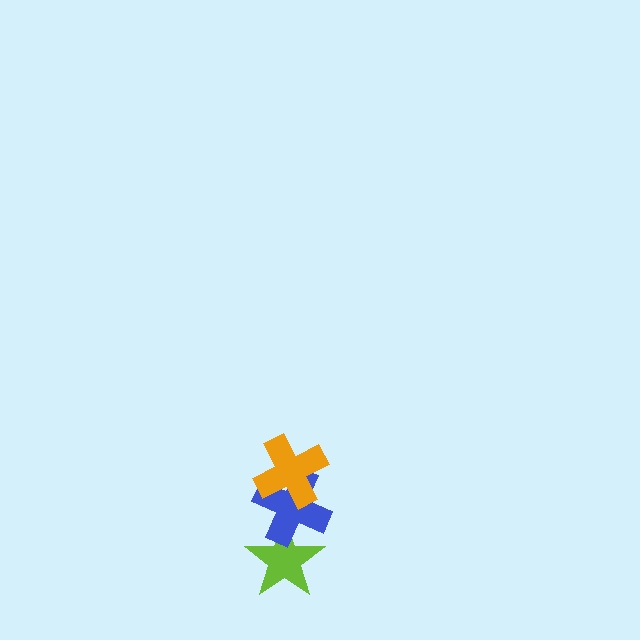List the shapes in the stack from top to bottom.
From top to bottom: the orange cross, the blue cross, the lime star.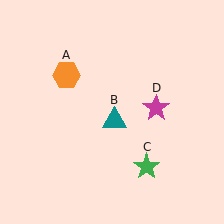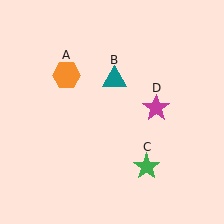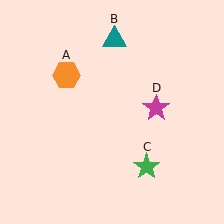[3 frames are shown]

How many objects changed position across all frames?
1 object changed position: teal triangle (object B).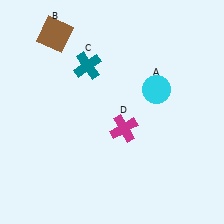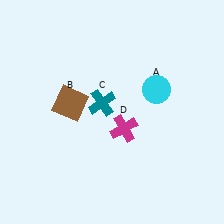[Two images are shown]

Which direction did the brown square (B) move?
The brown square (B) moved down.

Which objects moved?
The objects that moved are: the brown square (B), the teal cross (C).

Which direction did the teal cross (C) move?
The teal cross (C) moved down.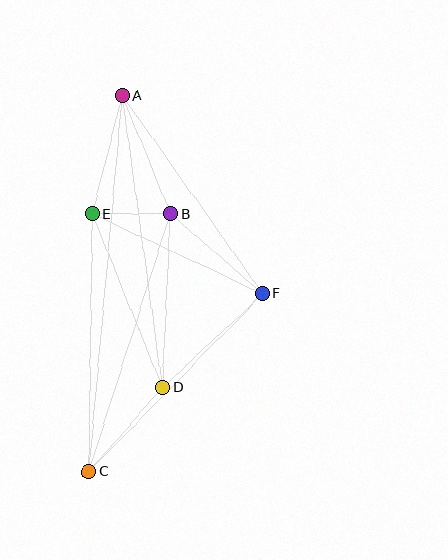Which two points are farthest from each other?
Points A and C are farthest from each other.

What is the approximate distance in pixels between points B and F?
The distance between B and F is approximately 122 pixels.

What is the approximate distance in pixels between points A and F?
The distance between A and F is approximately 243 pixels.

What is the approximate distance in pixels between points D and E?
The distance between D and E is approximately 187 pixels.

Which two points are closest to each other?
Points B and E are closest to each other.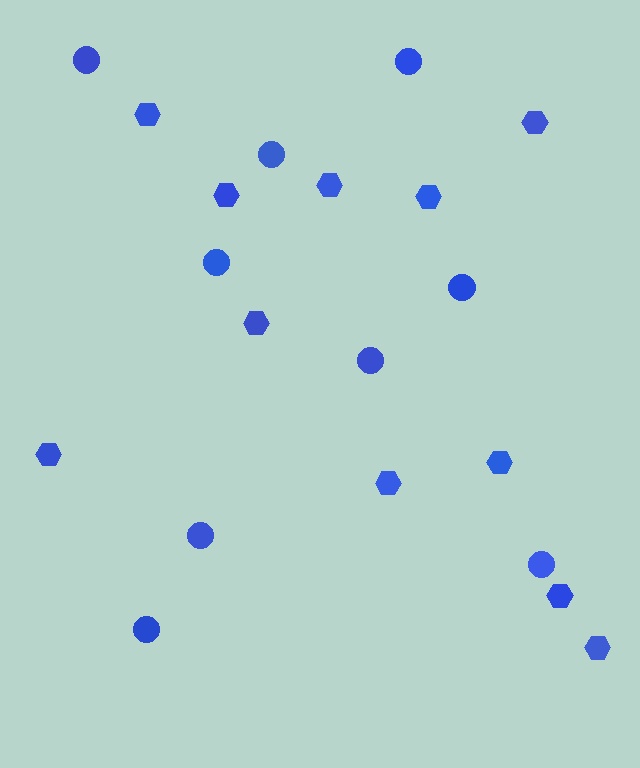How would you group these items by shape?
There are 2 groups: one group of circles (9) and one group of hexagons (11).